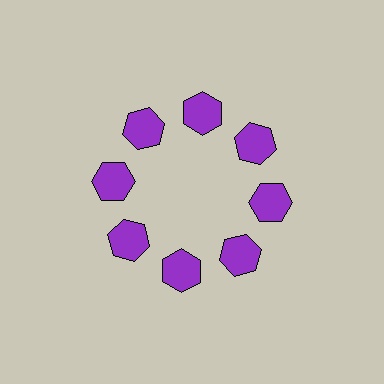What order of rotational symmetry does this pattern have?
This pattern has 8-fold rotational symmetry.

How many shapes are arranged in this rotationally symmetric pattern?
There are 8 shapes, arranged in 8 groups of 1.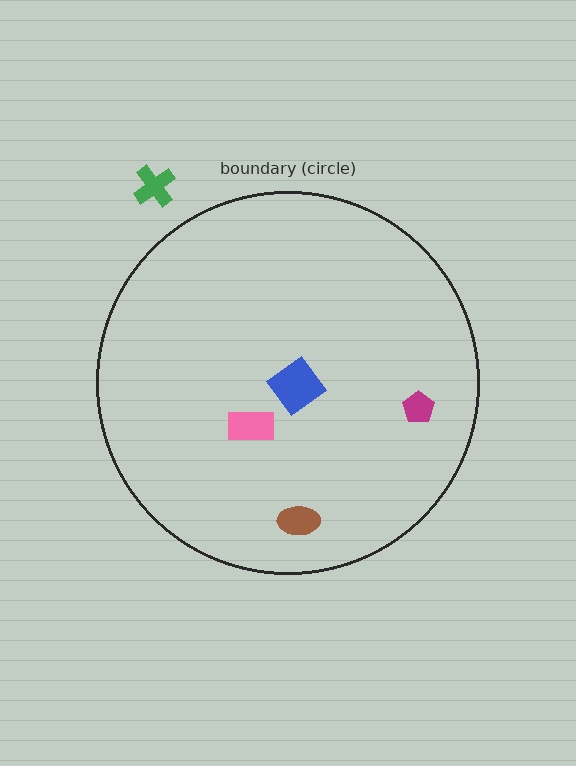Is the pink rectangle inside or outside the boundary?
Inside.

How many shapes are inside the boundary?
4 inside, 1 outside.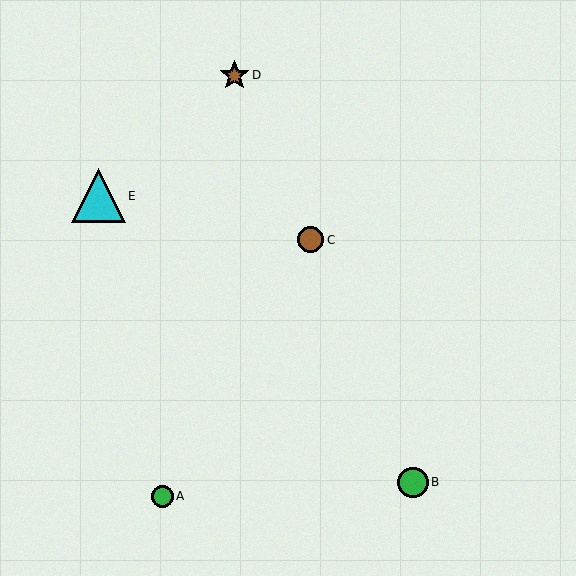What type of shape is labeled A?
Shape A is a green circle.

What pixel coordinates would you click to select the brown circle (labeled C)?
Click at (311, 240) to select the brown circle C.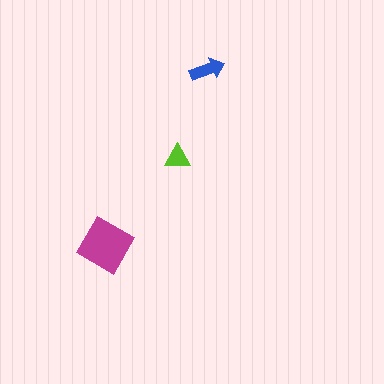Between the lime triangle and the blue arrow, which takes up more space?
The blue arrow.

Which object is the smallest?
The lime triangle.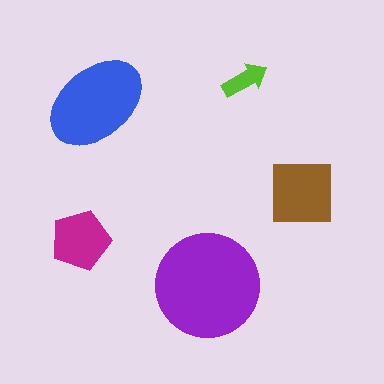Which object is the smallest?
The lime arrow.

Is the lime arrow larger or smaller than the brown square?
Smaller.